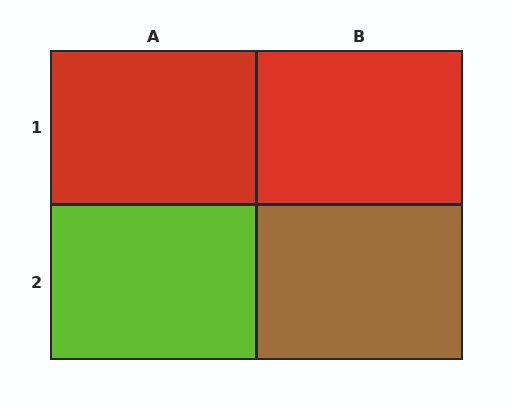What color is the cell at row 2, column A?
Lime.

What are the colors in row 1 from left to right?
Red, red.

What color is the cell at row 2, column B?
Brown.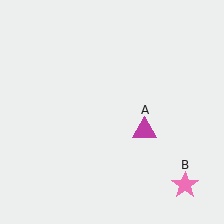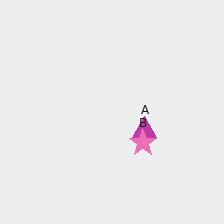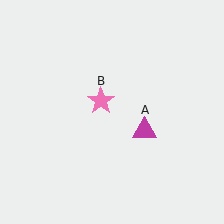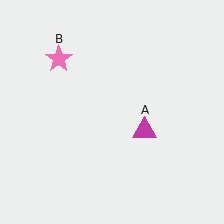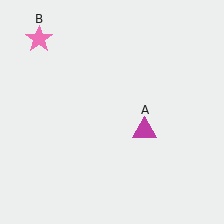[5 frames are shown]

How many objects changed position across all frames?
1 object changed position: pink star (object B).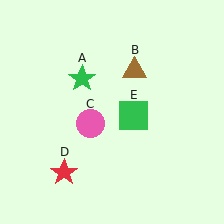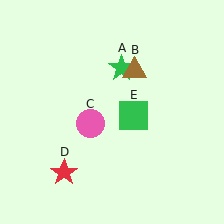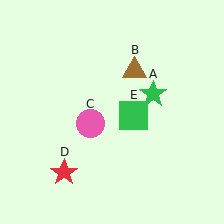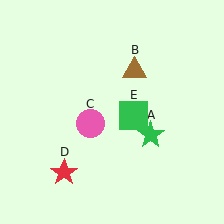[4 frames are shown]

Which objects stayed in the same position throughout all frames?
Brown triangle (object B) and pink circle (object C) and red star (object D) and green square (object E) remained stationary.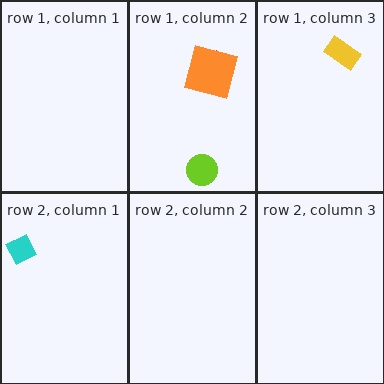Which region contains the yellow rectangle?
The row 1, column 3 region.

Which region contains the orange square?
The row 1, column 2 region.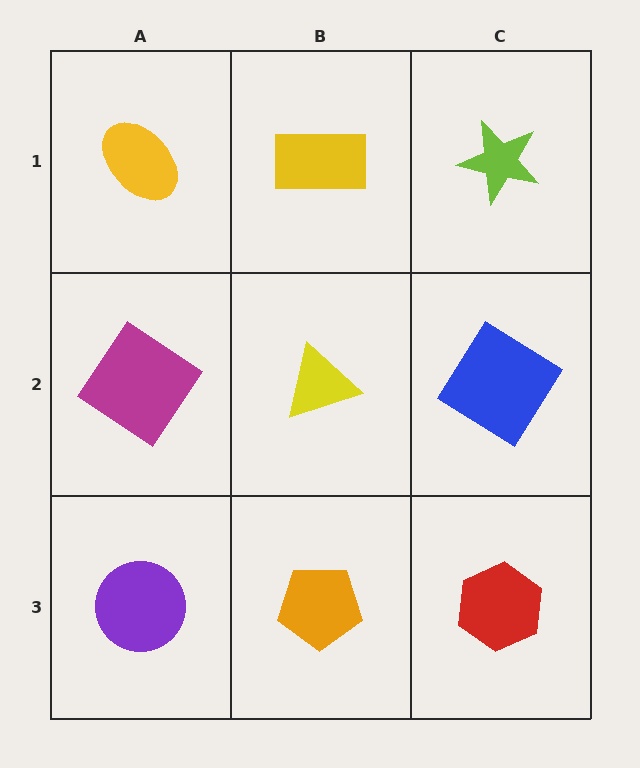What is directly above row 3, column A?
A magenta diamond.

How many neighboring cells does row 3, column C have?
2.